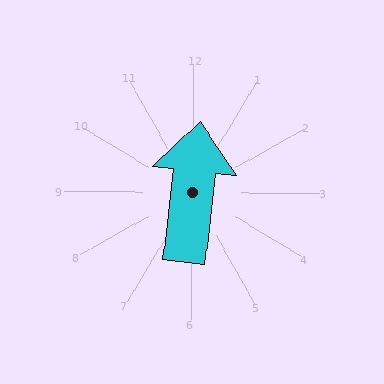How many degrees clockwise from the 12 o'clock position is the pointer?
Approximately 6 degrees.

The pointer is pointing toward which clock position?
Roughly 12 o'clock.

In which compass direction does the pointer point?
North.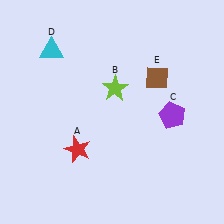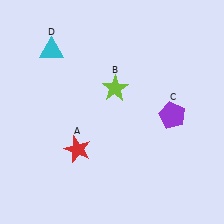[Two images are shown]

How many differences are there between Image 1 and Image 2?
There is 1 difference between the two images.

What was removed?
The brown diamond (E) was removed in Image 2.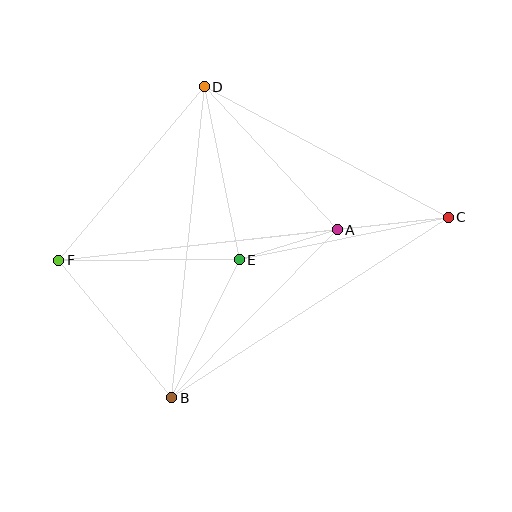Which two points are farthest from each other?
Points C and F are farthest from each other.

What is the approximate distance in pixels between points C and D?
The distance between C and D is approximately 277 pixels.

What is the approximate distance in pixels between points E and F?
The distance between E and F is approximately 180 pixels.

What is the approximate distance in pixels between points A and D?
The distance between A and D is approximately 195 pixels.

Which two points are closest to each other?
Points A and E are closest to each other.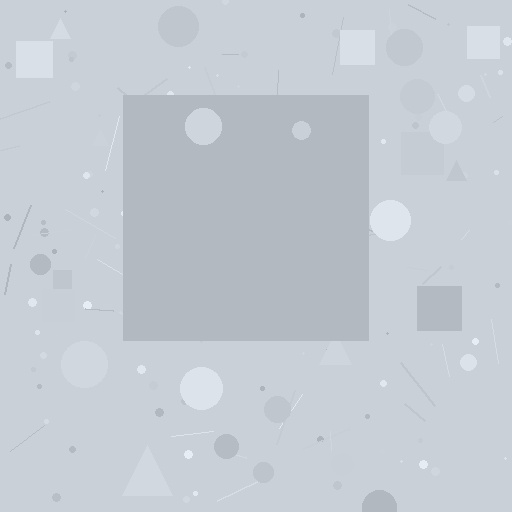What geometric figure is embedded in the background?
A square is embedded in the background.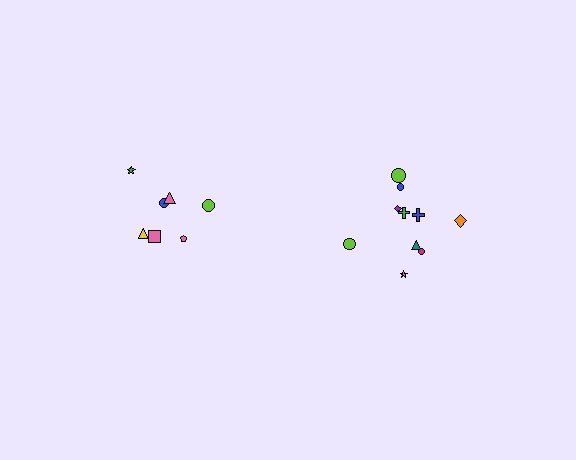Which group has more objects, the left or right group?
The right group.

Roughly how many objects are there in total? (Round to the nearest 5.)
Roughly 15 objects in total.